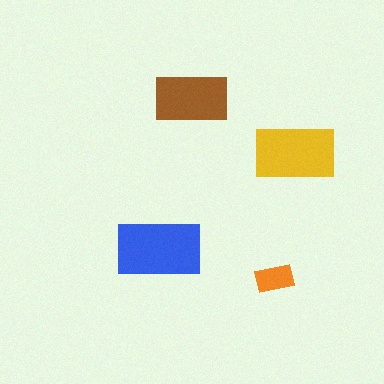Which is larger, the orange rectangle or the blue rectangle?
The blue one.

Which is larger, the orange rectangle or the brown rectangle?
The brown one.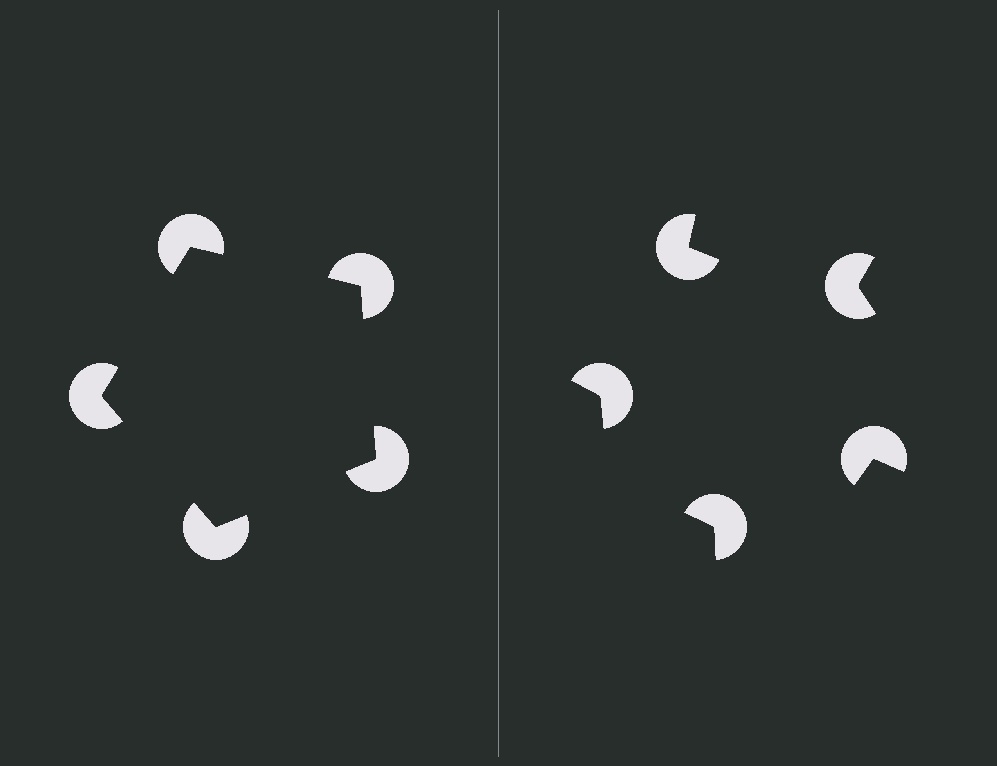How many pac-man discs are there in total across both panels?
10 — 5 on each side.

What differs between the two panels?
The pac-man discs are positioned identically on both sides; only the wedge orientations differ. On the left they align to a pentagon; on the right they are misaligned.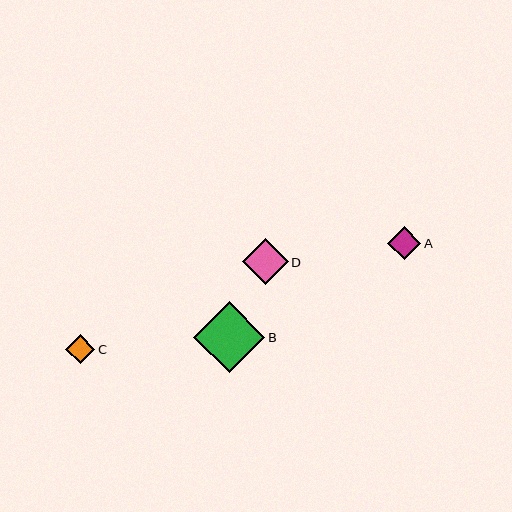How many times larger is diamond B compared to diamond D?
Diamond B is approximately 1.6 times the size of diamond D.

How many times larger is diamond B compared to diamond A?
Diamond B is approximately 2.1 times the size of diamond A.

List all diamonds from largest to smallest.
From largest to smallest: B, D, A, C.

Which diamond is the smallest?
Diamond C is the smallest with a size of approximately 29 pixels.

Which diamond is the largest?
Diamond B is the largest with a size of approximately 71 pixels.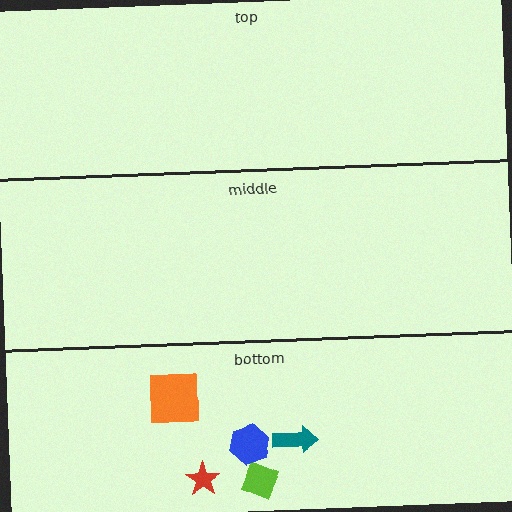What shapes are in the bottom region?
The teal arrow, the lime diamond, the red star, the orange square, the blue hexagon.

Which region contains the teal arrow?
The bottom region.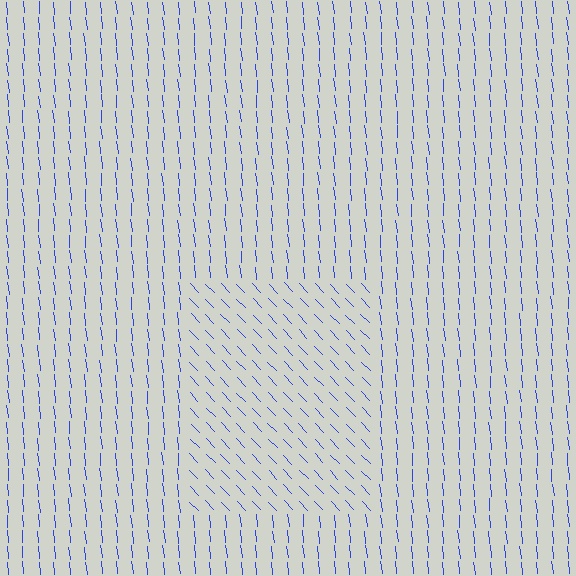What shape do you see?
I see a rectangle.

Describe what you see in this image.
The image is filled with small blue line segments. A rectangle region in the image has lines oriented differently from the surrounding lines, creating a visible texture boundary.